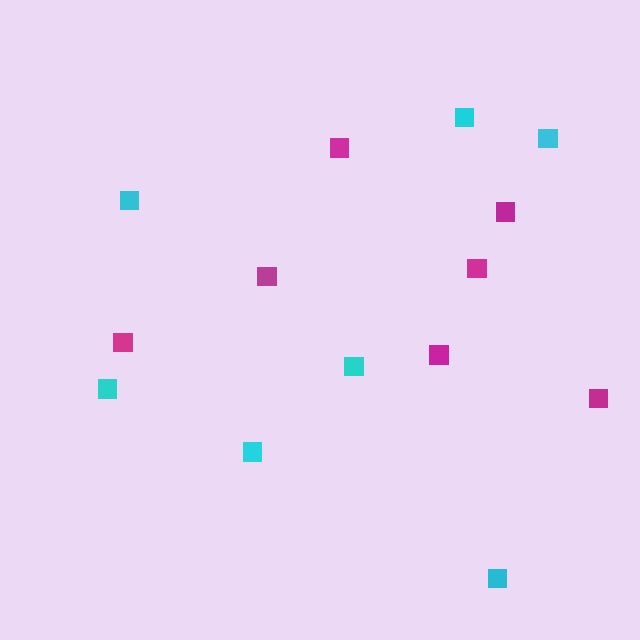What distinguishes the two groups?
There are 2 groups: one group of magenta squares (7) and one group of cyan squares (7).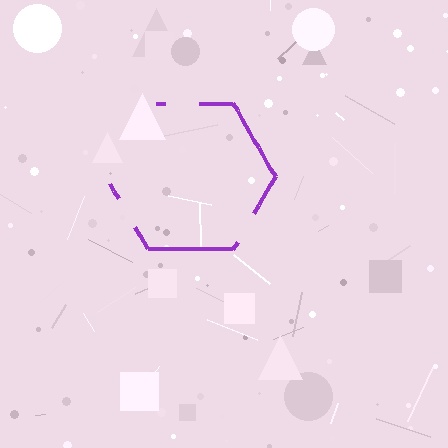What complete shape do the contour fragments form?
The contour fragments form a hexagon.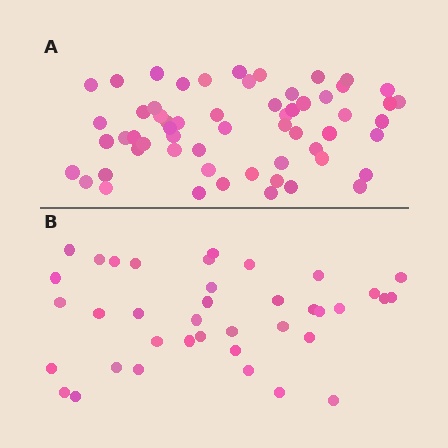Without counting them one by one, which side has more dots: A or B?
Region A (the top region) has more dots.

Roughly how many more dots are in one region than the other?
Region A has approximately 20 more dots than region B.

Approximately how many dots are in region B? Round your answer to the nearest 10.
About 40 dots. (The exact count is 38, which rounds to 40.)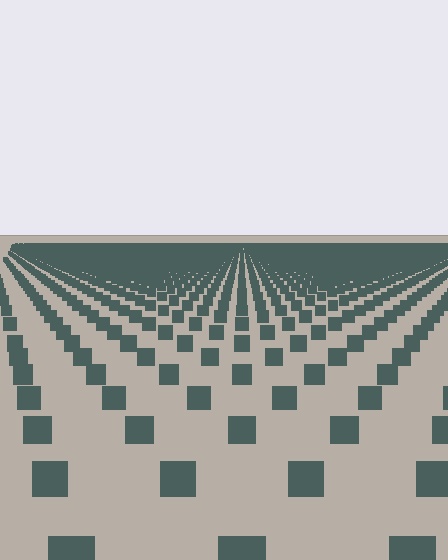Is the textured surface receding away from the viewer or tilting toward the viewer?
The surface is receding away from the viewer. Texture elements get smaller and denser toward the top.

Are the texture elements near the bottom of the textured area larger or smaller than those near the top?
Larger. Near the bottom, elements are closer to the viewer and appear at a bigger on-screen size.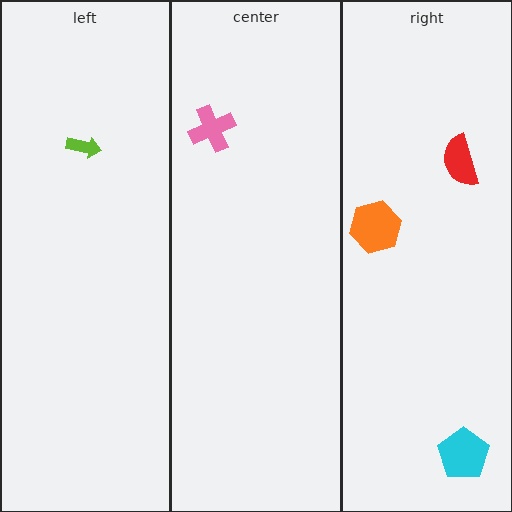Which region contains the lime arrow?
The left region.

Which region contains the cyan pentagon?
The right region.